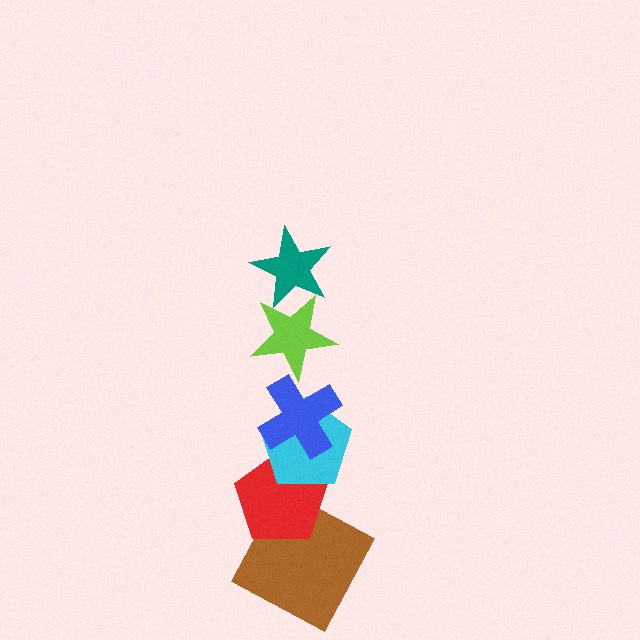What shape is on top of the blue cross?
The lime star is on top of the blue cross.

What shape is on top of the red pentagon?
The cyan pentagon is on top of the red pentagon.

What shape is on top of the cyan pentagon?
The blue cross is on top of the cyan pentagon.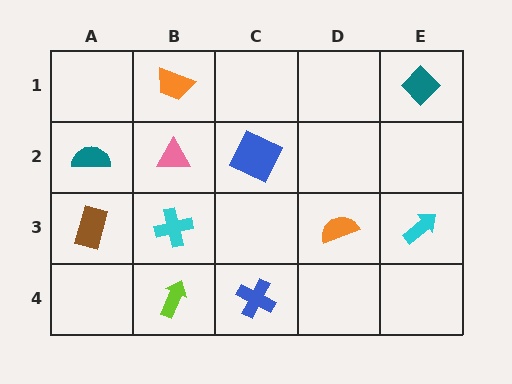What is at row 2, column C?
A blue square.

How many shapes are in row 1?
2 shapes.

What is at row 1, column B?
An orange trapezoid.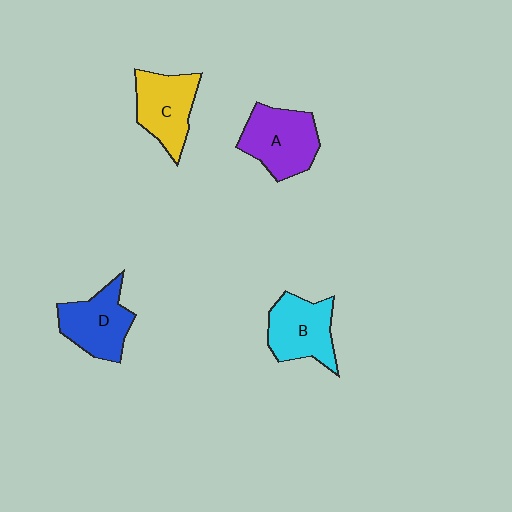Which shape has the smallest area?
Shape D (blue).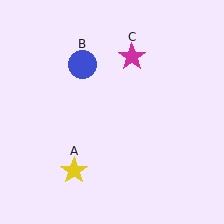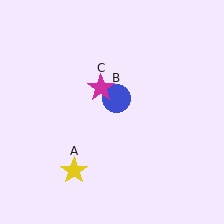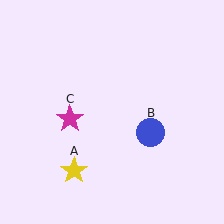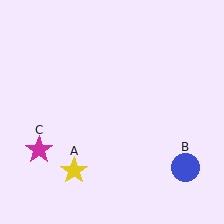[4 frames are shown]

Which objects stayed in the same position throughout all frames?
Yellow star (object A) remained stationary.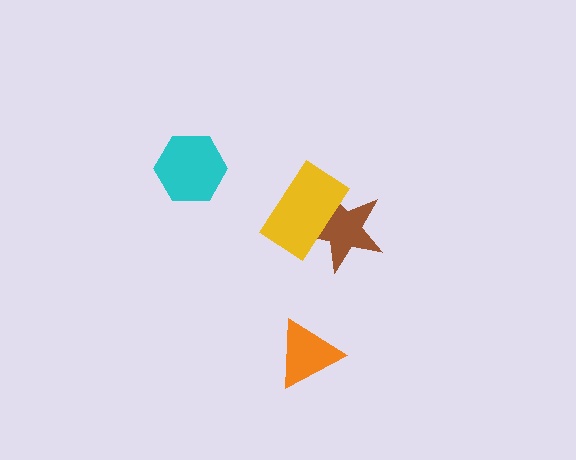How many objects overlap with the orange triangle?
0 objects overlap with the orange triangle.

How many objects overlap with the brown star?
1 object overlaps with the brown star.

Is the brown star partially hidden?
Yes, it is partially covered by another shape.